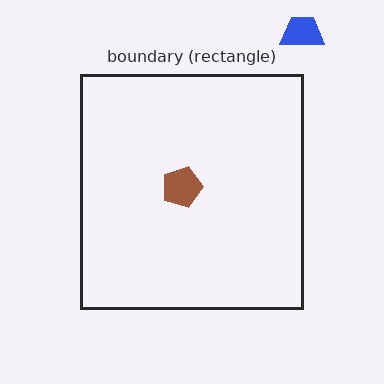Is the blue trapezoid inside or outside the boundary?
Outside.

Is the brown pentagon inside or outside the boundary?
Inside.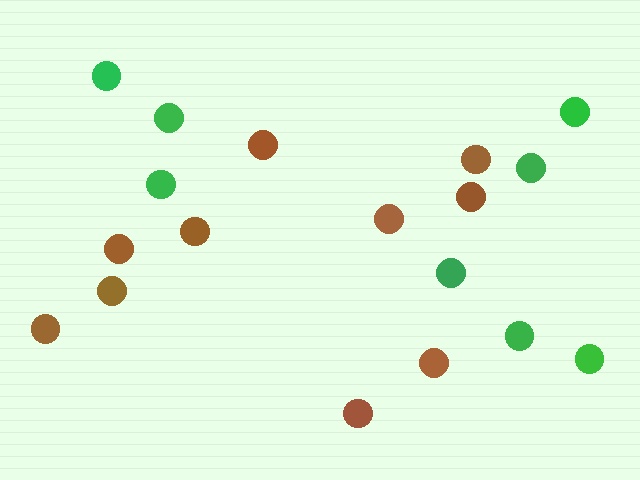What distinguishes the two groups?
There are 2 groups: one group of green circles (8) and one group of brown circles (10).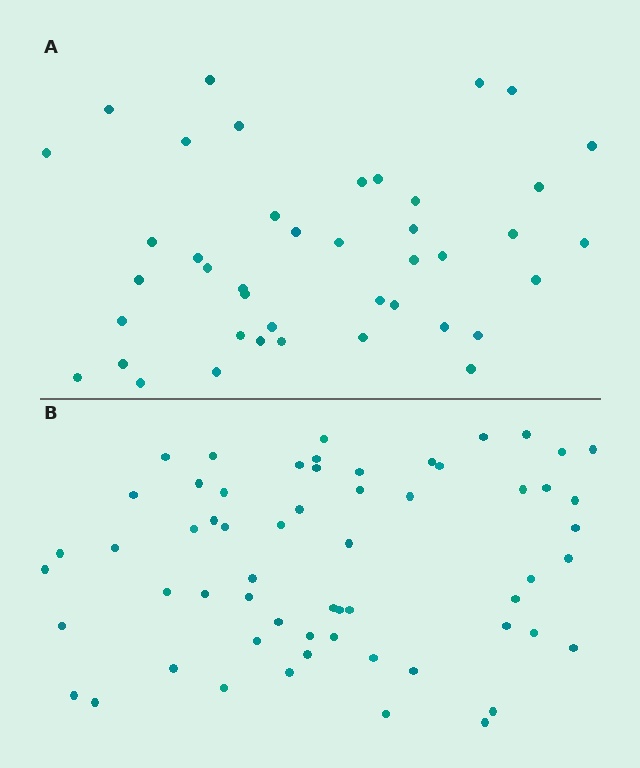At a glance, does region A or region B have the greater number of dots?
Region B (the bottom region) has more dots.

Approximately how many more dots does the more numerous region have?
Region B has approximately 20 more dots than region A.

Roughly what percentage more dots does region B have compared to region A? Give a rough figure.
About 45% more.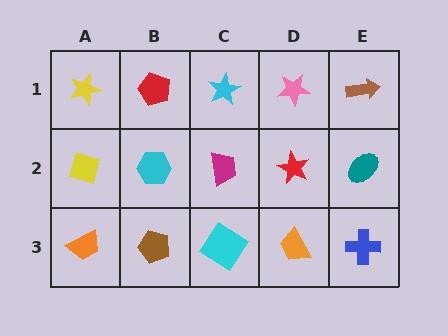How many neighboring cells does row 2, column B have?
4.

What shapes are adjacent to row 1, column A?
A yellow square (row 2, column A), a red pentagon (row 1, column B).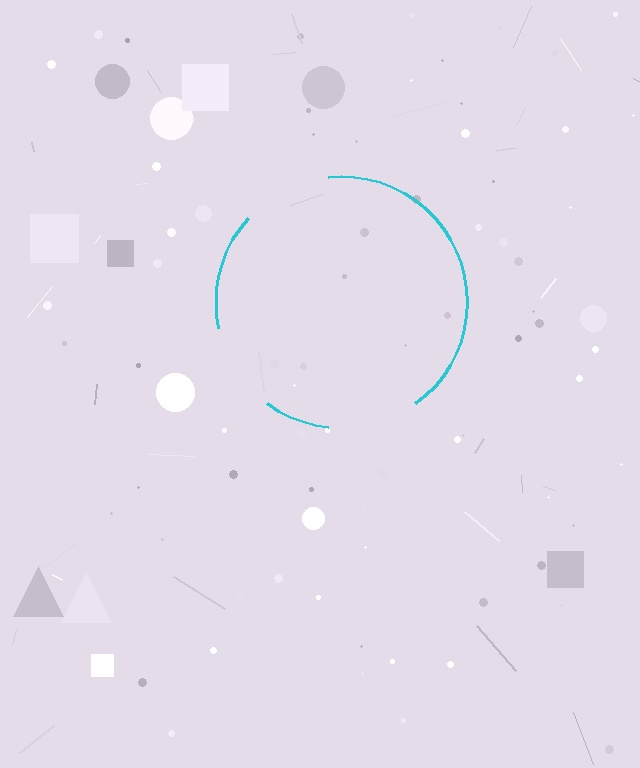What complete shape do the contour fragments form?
The contour fragments form a circle.